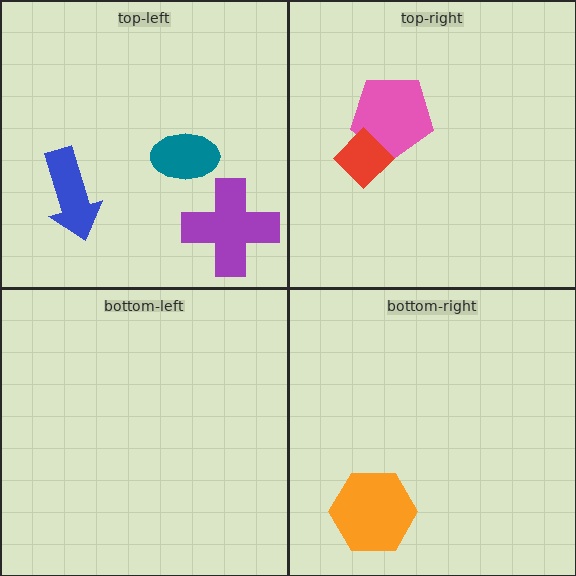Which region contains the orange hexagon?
The bottom-right region.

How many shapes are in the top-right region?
2.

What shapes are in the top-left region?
The purple cross, the teal ellipse, the blue arrow.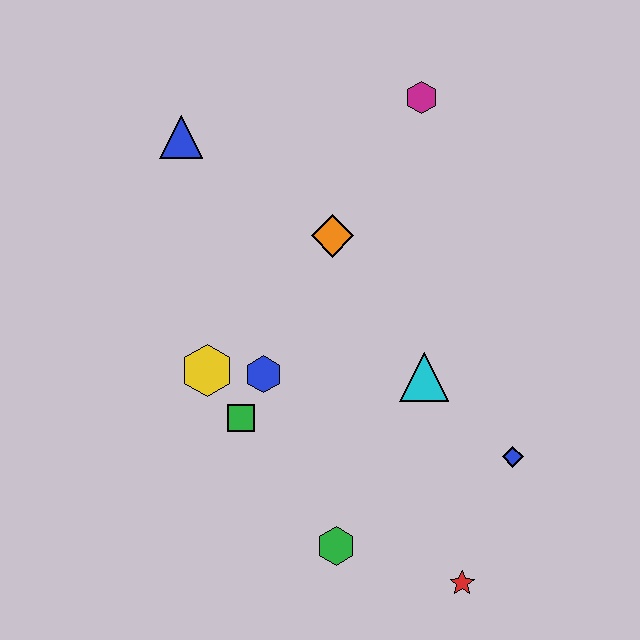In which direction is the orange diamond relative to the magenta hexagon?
The orange diamond is below the magenta hexagon.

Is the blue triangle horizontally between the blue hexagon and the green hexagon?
No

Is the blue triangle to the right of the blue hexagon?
No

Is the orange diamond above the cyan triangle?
Yes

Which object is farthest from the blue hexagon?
The magenta hexagon is farthest from the blue hexagon.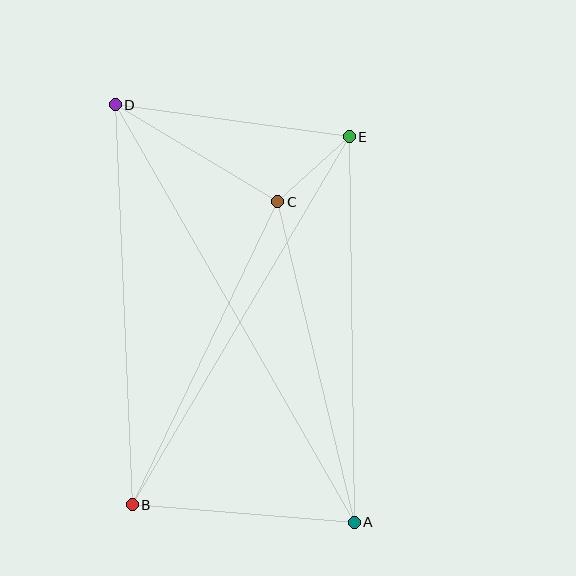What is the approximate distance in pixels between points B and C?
The distance between B and C is approximately 336 pixels.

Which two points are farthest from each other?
Points A and D are farthest from each other.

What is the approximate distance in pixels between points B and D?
The distance between B and D is approximately 401 pixels.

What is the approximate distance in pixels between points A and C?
The distance between A and C is approximately 330 pixels.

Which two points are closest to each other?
Points C and E are closest to each other.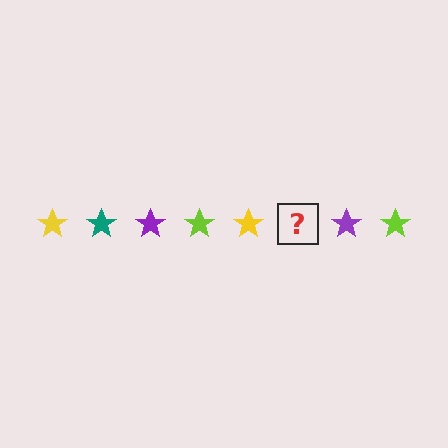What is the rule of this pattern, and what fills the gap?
The rule is that the pattern cycles through yellow, teal, purple, lime stars. The gap should be filled with a teal star.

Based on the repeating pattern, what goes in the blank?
The blank should be a teal star.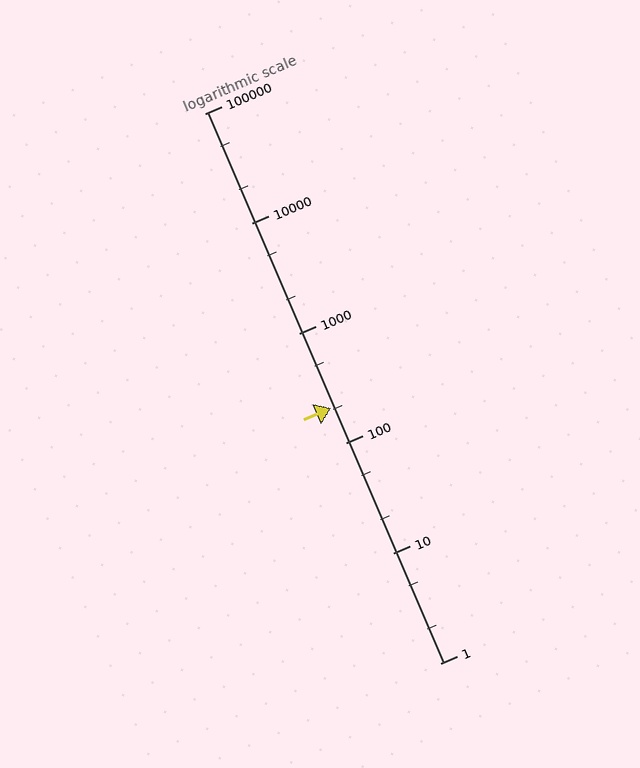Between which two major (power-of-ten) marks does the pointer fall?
The pointer is between 100 and 1000.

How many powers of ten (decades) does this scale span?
The scale spans 5 decades, from 1 to 100000.